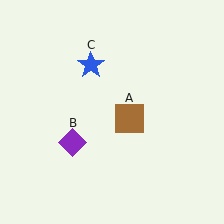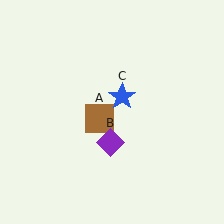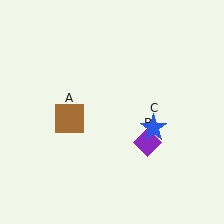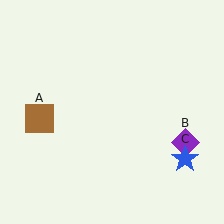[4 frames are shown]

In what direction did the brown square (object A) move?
The brown square (object A) moved left.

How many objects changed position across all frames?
3 objects changed position: brown square (object A), purple diamond (object B), blue star (object C).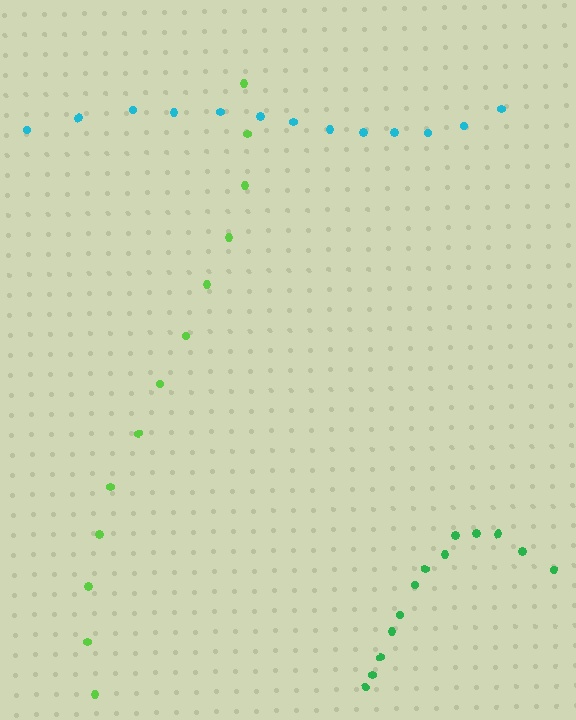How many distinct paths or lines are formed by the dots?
There are 3 distinct paths.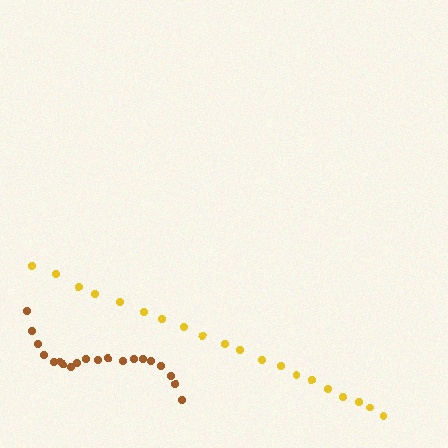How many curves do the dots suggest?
There are 2 distinct paths.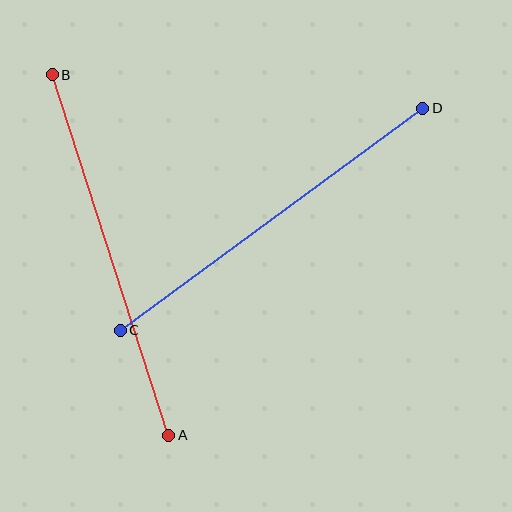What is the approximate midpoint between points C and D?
The midpoint is at approximately (271, 219) pixels.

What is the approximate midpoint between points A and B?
The midpoint is at approximately (111, 255) pixels.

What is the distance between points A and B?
The distance is approximately 379 pixels.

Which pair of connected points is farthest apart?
Points A and B are farthest apart.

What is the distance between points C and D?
The distance is approximately 375 pixels.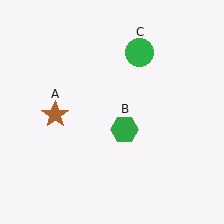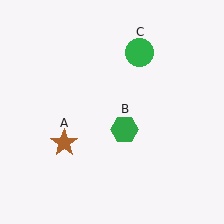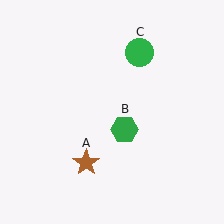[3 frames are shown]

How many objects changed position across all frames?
1 object changed position: brown star (object A).